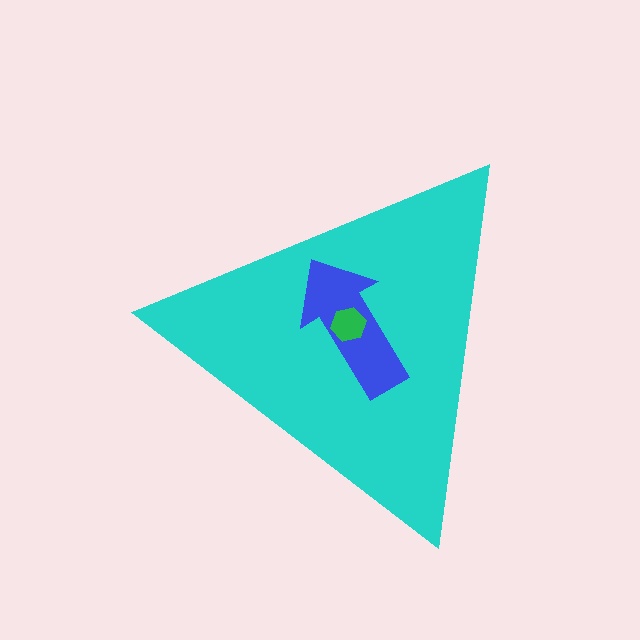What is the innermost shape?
The green hexagon.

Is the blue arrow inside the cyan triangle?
Yes.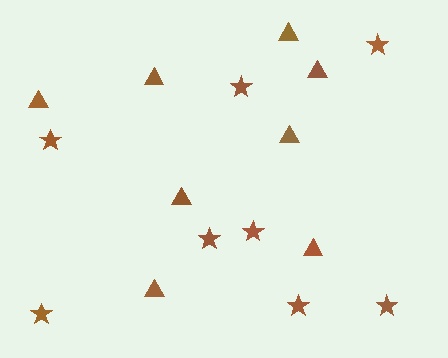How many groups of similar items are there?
There are 2 groups: one group of stars (8) and one group of triangles (8).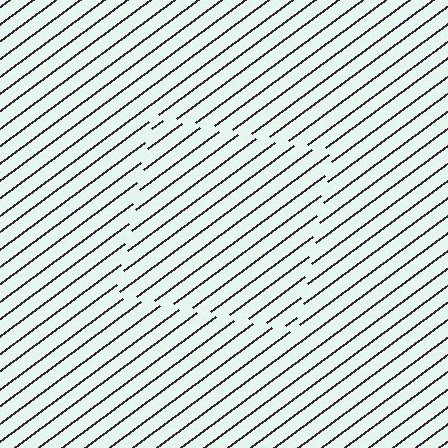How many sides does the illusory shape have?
4 sides — the line-ends trace a square.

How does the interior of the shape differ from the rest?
The interior of the shape contains the same grating, shifted by half a period — the contour is defined by the phase discontinuity where line-ends from the inner and outer gratings abut.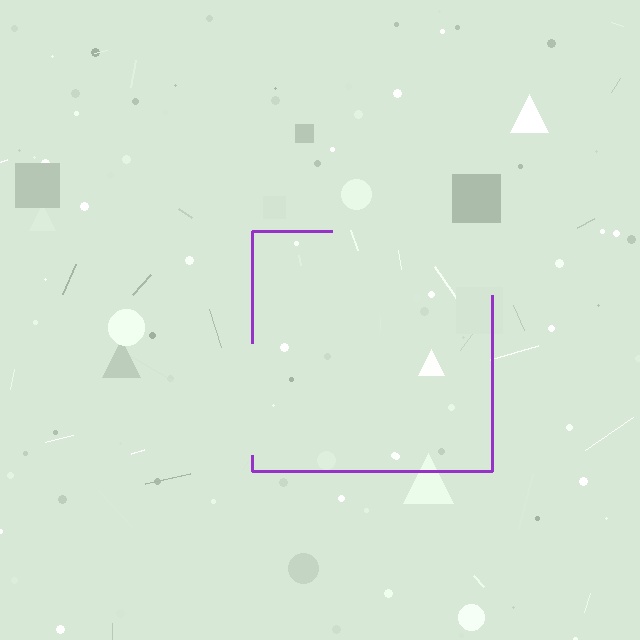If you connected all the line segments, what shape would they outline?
They would outline a square.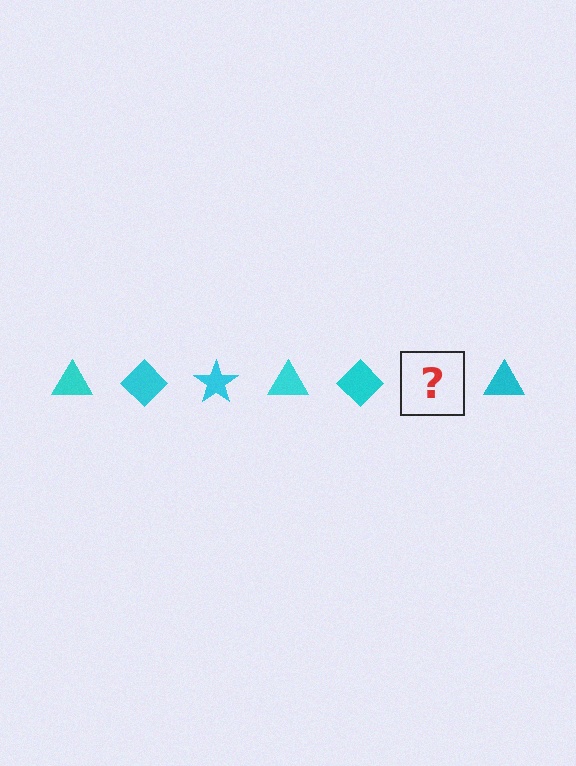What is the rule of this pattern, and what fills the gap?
The rule is that the pattern cycles through triangle, diamond, star shapes in cyan. The gap should be filled with a cyan star.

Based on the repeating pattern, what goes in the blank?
The blank should be a cyan star.